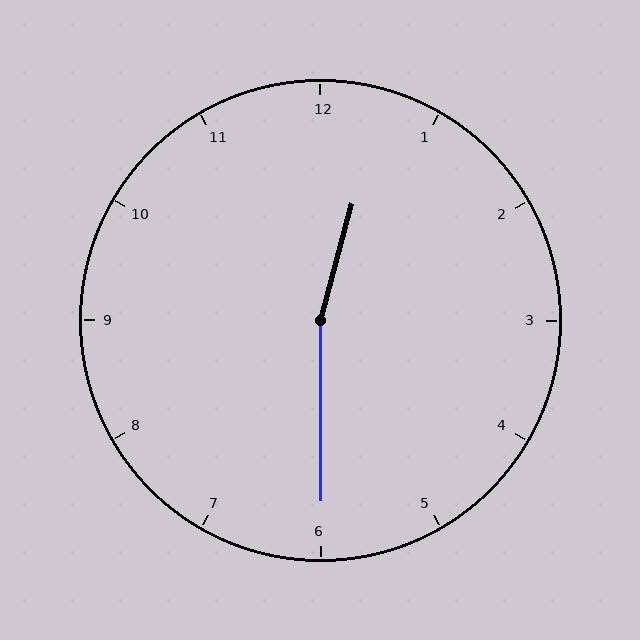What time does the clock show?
12:30.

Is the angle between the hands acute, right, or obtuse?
It is obtuse.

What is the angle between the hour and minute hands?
Approximately 165 degrees.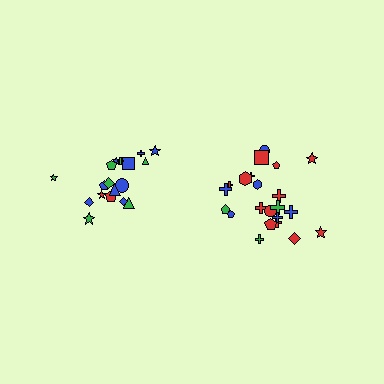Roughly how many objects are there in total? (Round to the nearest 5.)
Roughly 40 objects in total.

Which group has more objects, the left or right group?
The right group.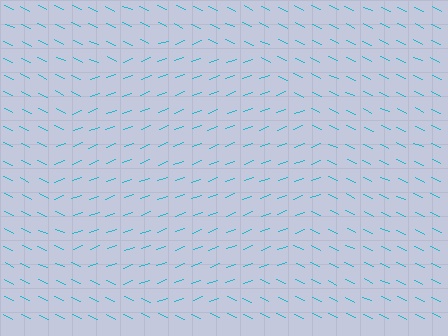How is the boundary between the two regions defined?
The boundary is defined purely by a change in line orientation (approximately 45 degrees difference). All lines are the same color and thickness.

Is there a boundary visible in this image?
Yes, there is a texture boundary formed by a change in line orientation.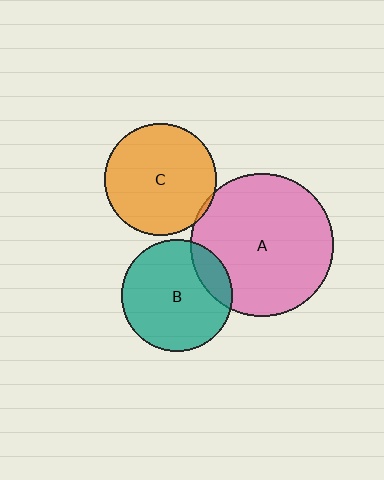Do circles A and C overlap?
Yes.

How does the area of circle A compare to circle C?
Approximately 1.6 times.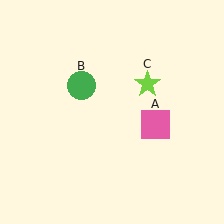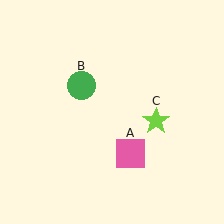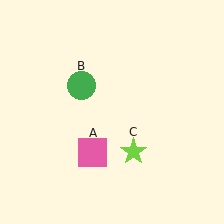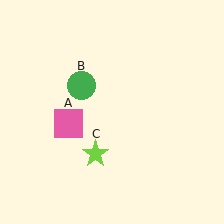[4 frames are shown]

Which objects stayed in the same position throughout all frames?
Green circle (object B) remained stationary.